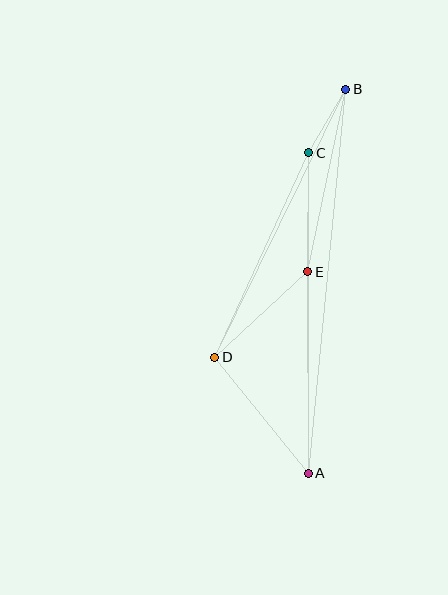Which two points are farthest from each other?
Points A and B are farthest from each other.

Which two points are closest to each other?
Points B and C are closest to each other.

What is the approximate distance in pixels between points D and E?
The distance between D and E is approximately 126 pixels.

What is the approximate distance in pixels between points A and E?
The distance between A and E is approximately 201 pixels.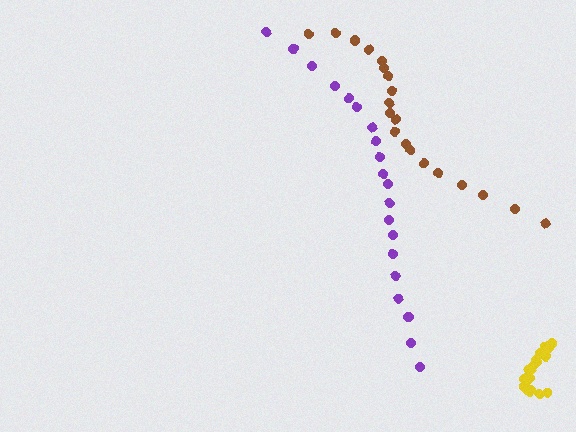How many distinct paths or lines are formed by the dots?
There are 3 distinct paths.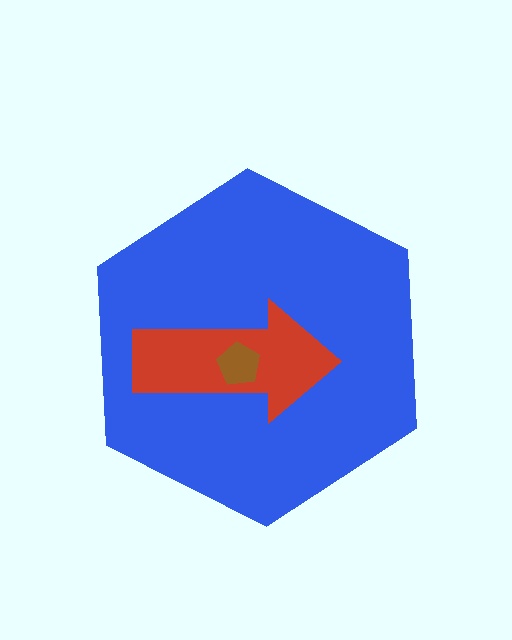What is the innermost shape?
The brown pentagon.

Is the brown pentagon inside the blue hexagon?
Yes.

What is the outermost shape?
The blue hexagon.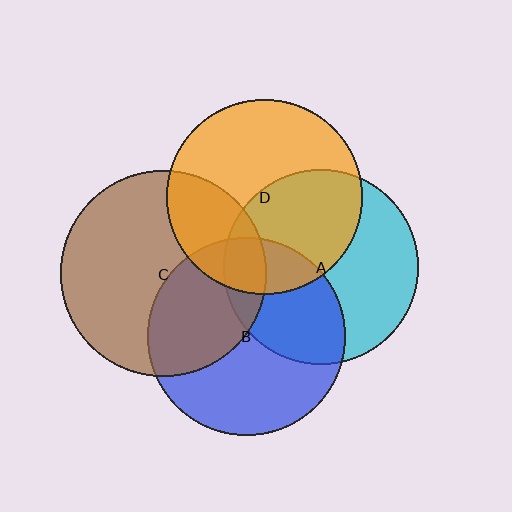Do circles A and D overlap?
Yes.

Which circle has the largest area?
Circle C (brown).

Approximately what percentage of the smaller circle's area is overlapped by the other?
Approximately 45%.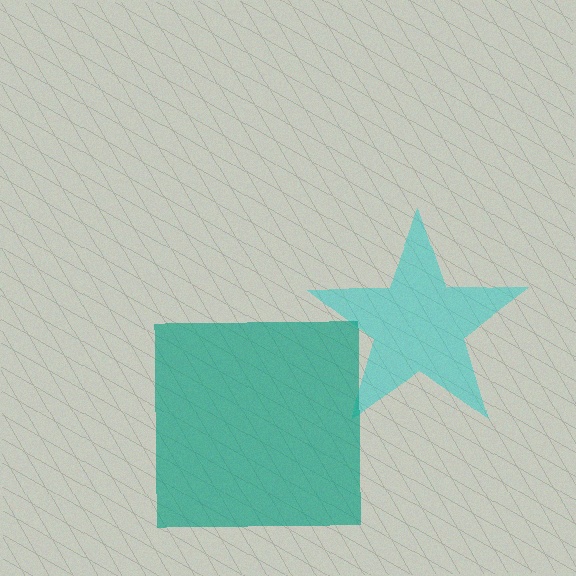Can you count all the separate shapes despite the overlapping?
Yes, there are 2 separate shapes.